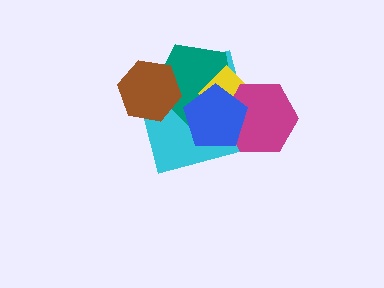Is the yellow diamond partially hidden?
Yes, it is partially covered by another shape.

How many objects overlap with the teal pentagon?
4 objects overlap with the teal pentagon.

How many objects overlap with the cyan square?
5 objects overlap with the cyan square.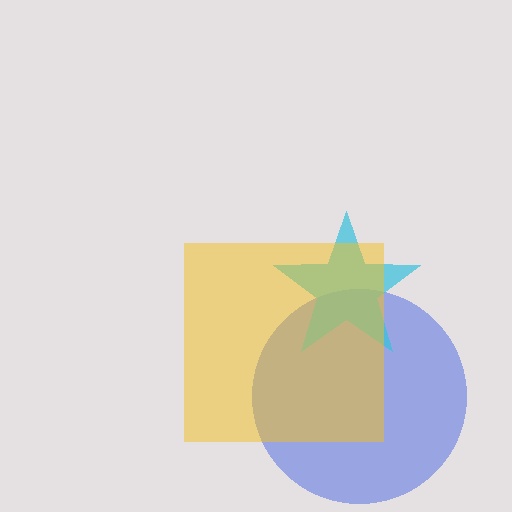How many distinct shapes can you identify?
There are 3 distinct shapes: a blue circle, a cyan star, a yellow square.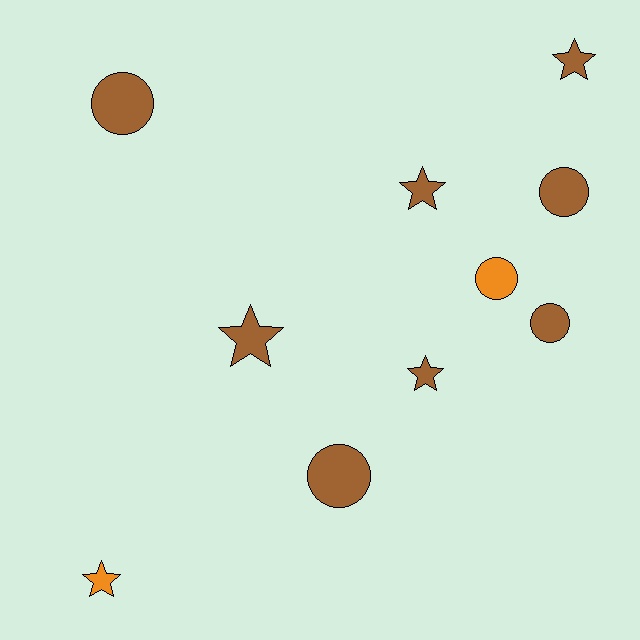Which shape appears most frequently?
Circle, with 5 objects.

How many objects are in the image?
There are 10 objects.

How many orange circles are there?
There is 1 orange circle.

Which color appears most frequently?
Brown, with 8 objects.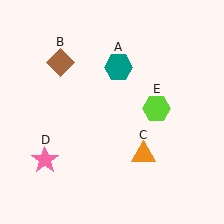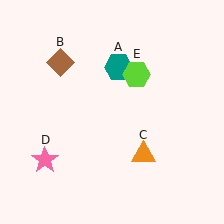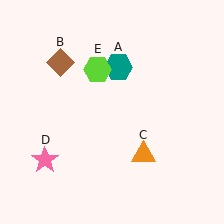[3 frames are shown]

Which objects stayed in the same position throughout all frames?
Teal hexagon (object A) and brown diamond (object B) and orange triangle (object C) and pink star (object D) remained stationary.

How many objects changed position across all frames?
1 object changed position: lime hexagon (object E).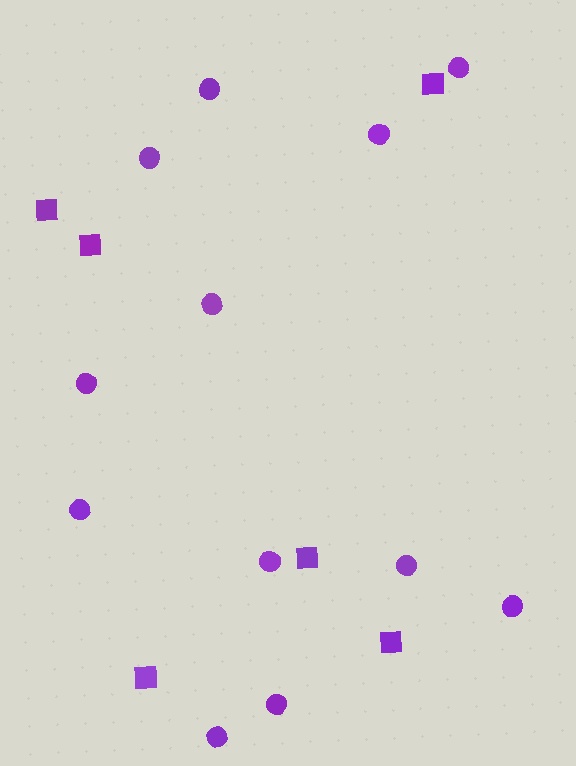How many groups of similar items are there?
There are 2 groups: one group of squares (6) and one group of circles (12).